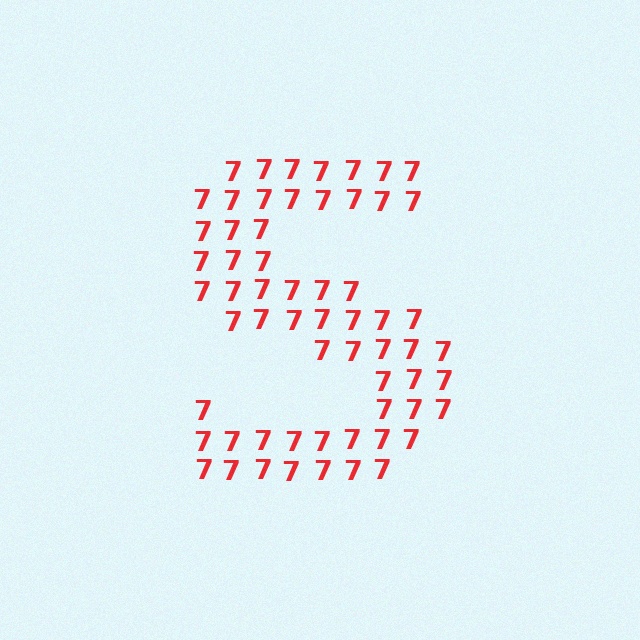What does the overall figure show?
The overall figure shows the letter S.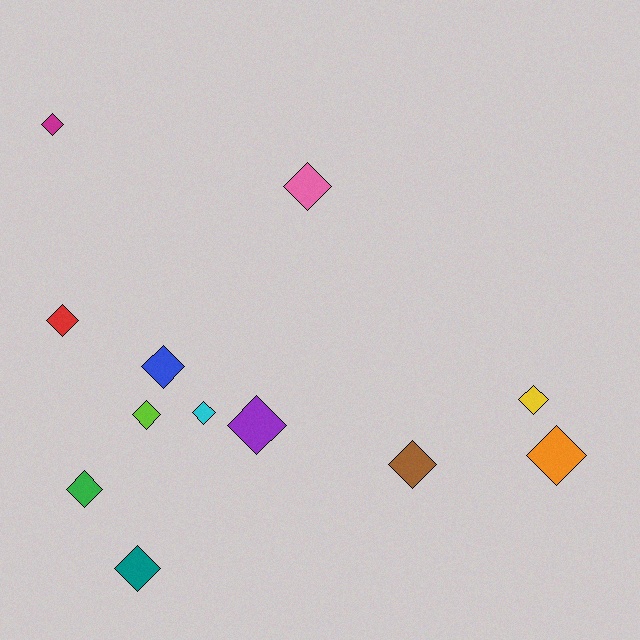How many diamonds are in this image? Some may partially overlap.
There are 12 diamonds.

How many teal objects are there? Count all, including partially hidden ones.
There is 1 teal object.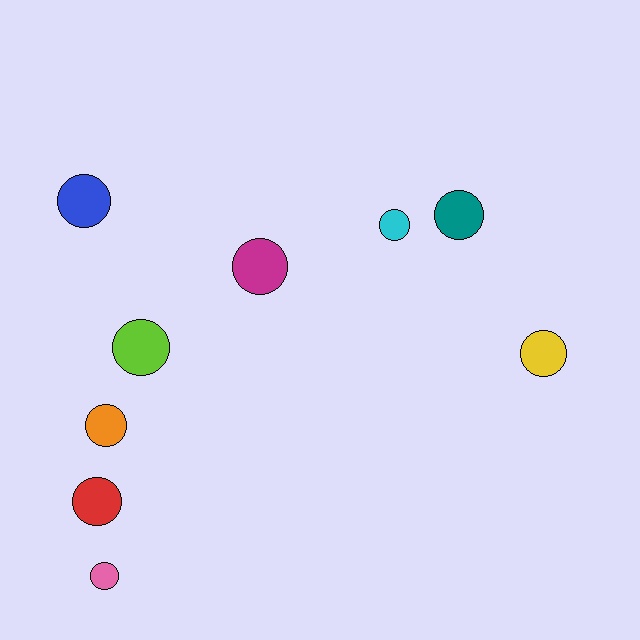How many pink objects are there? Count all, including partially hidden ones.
There is 1 pink object.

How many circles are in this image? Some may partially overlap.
There are 9 circles.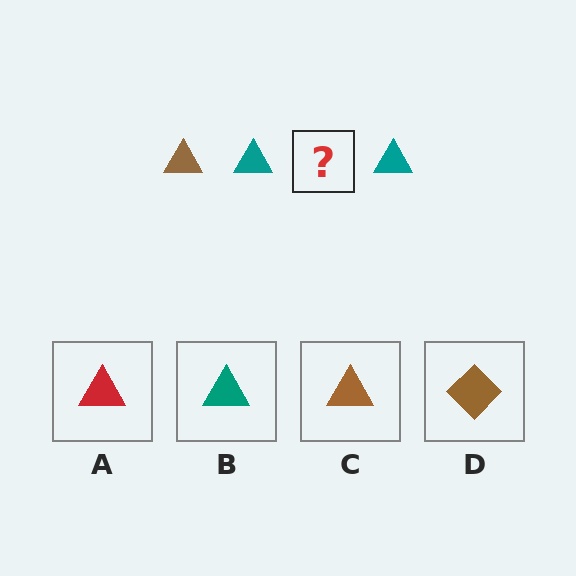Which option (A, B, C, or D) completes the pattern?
C.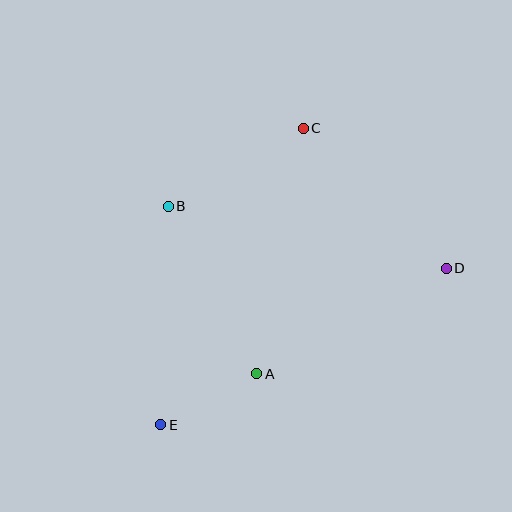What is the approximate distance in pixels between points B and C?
The distance between B and C is approximately 156 pixels.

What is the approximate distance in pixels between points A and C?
The distance between A and C is approximately 250 pixels.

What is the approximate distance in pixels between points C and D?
The distance between C and D is approximately 200 pixels.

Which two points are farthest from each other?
Points C and E are farthest from each other.